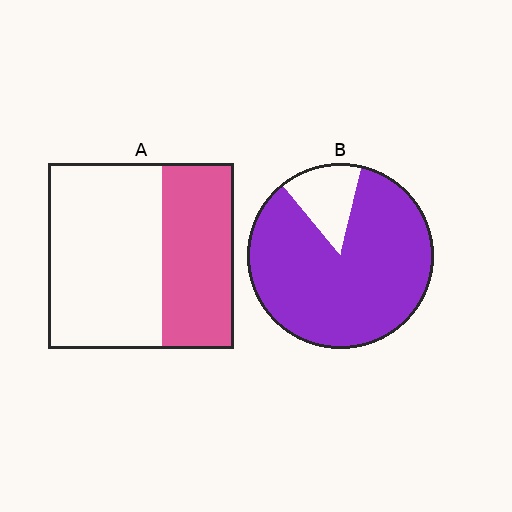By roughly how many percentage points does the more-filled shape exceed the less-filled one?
By roughly 45 percentage points (B over A).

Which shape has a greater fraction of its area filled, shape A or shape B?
Shape B.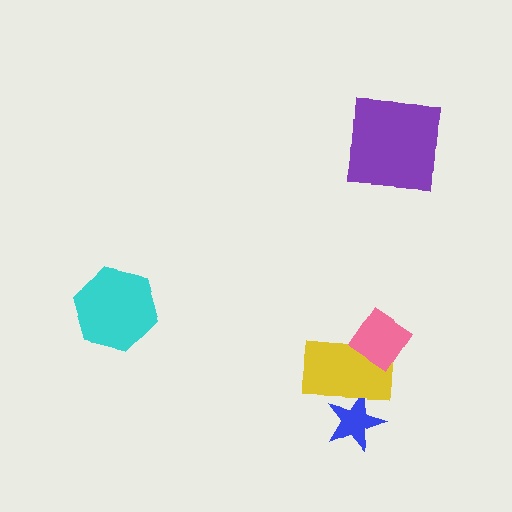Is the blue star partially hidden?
Yes, it is partially covered by another shape.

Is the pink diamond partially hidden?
No, no other shape covers it.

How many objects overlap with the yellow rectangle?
2 objects overlap with the yellow rectangle.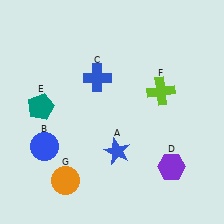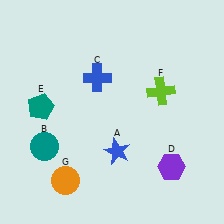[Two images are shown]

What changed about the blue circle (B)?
In Image 1, B is blue. In Image 2, it changed to teal.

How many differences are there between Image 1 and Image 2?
There is 1 difference between the two images.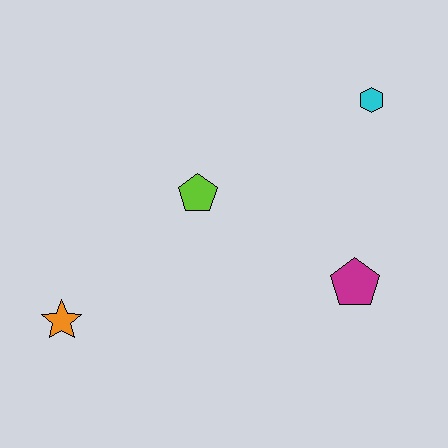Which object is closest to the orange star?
The lime pentagon is closest to the orange star.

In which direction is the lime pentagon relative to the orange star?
The lime pentagon is to the right of the orange star.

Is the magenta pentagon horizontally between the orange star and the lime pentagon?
No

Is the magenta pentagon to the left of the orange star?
No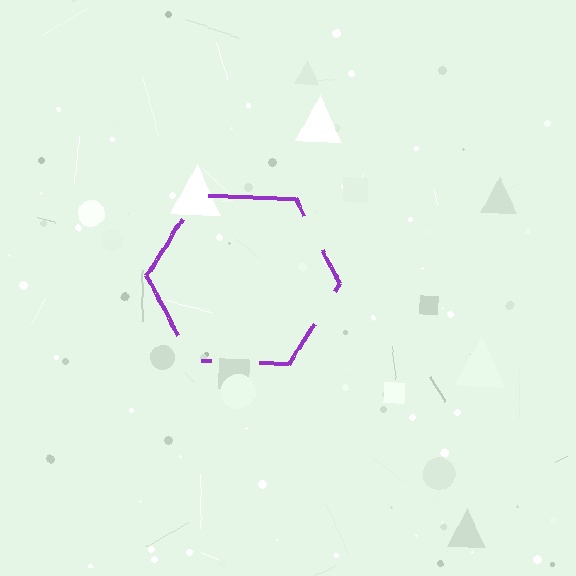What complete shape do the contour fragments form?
The contour fragments form a hexagon.